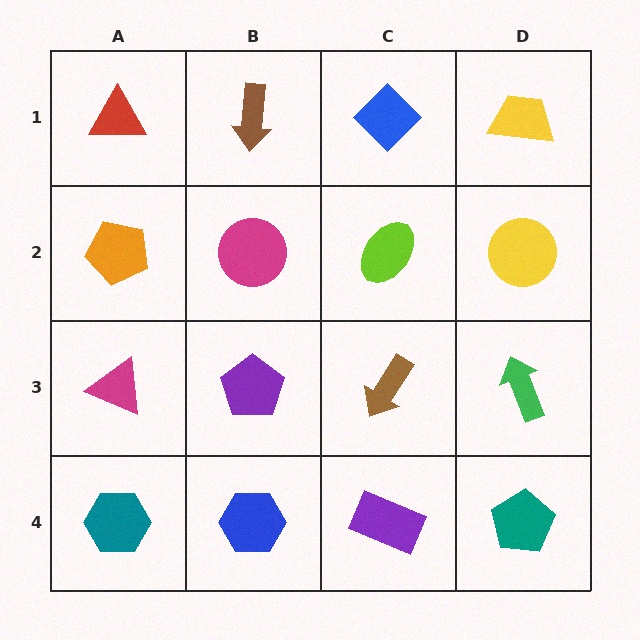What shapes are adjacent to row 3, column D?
A yellow circle (row 2, column D), a teal pentagon (row 4, column D), a brown arrow (row 3, column C).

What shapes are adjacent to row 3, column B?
A magenta circle (row 2, column B), a blue hexagon (row 4, column B), a magenta triangle (row 3, column A), a brown arrow (row 3, column C).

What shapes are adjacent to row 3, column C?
A lime ellipse (row 2, column C), a purple rectangle (row 4, column C), a purple pentagon (row 3, column B), a green arrow (row 3, column D).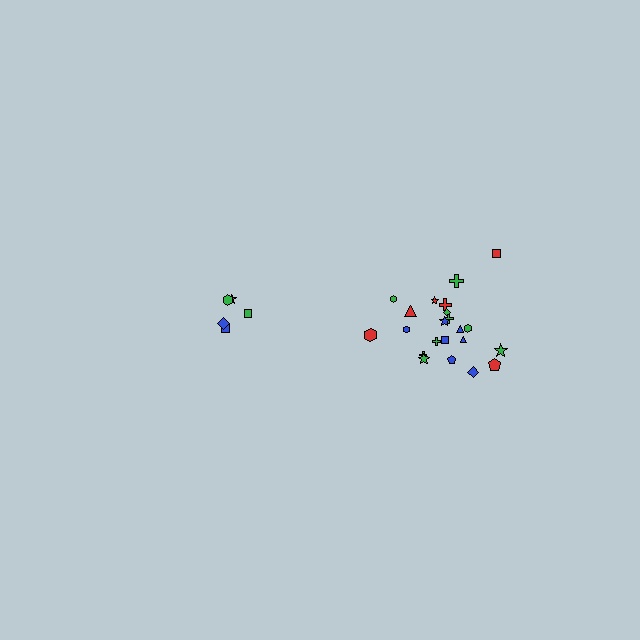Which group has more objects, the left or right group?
The right group.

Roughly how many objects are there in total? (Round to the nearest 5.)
Roughly 25 objects in total.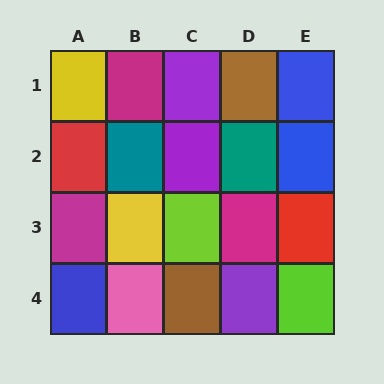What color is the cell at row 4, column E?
Lime.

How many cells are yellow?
2 cells are yellow.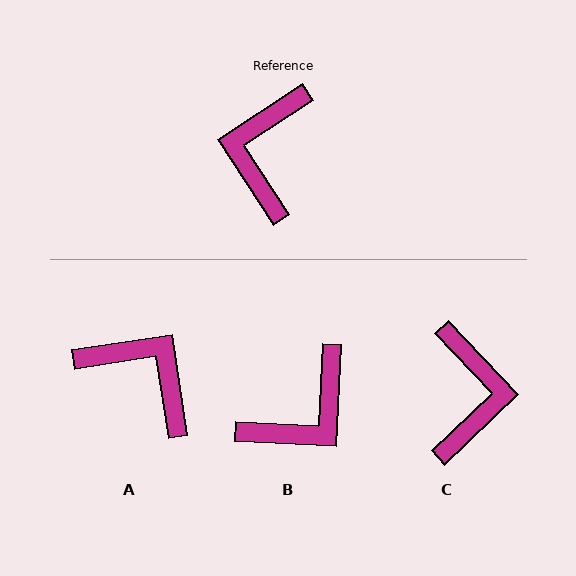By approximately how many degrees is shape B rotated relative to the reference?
Approximately 144 degrees counter-clockwise.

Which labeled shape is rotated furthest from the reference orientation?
C, about 169 degrees away.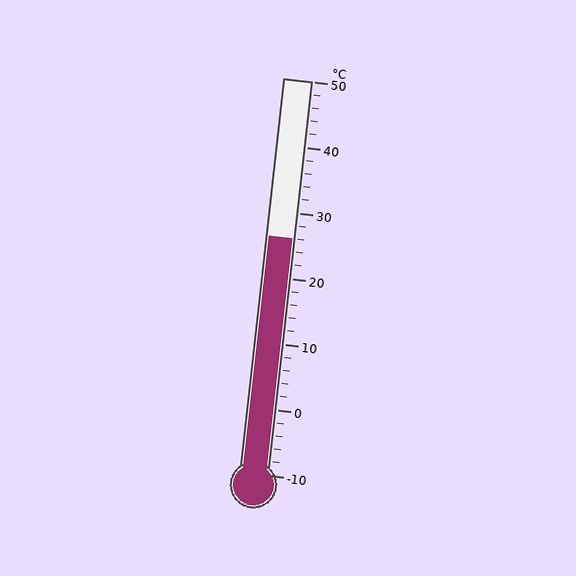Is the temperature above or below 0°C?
The temperature is above 0°C.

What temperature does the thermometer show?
The thermometer shows approximately 26°C.